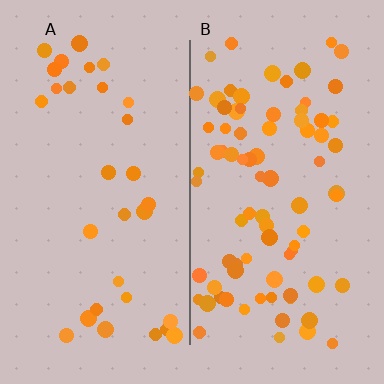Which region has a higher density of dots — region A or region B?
B (the right).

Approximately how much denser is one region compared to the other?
Approximately 2.6× — region B over region A.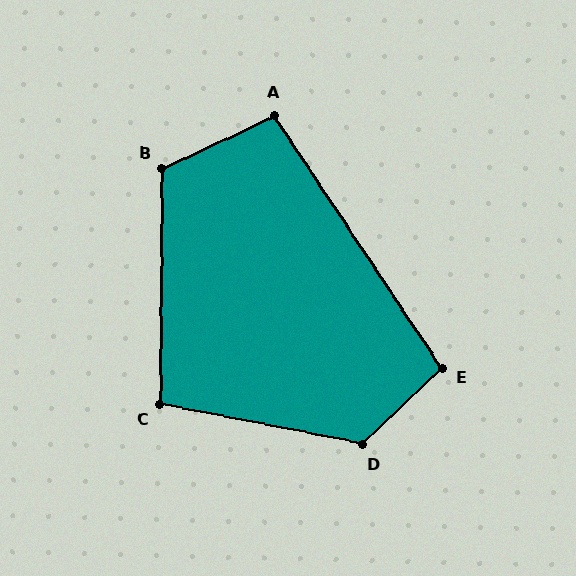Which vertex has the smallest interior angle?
A, at approximately 98 degrees.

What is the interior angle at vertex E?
Approximately 101 degrees (obtuse).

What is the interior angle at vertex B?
Approximately 116 degrees (obtuse).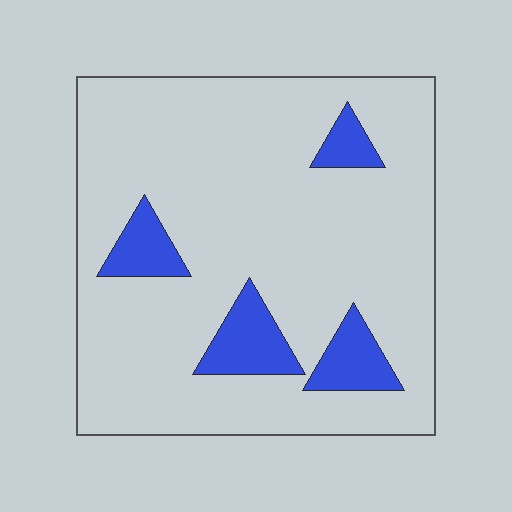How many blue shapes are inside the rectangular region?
4.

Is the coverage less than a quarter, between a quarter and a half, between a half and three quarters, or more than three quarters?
Less than a quarter.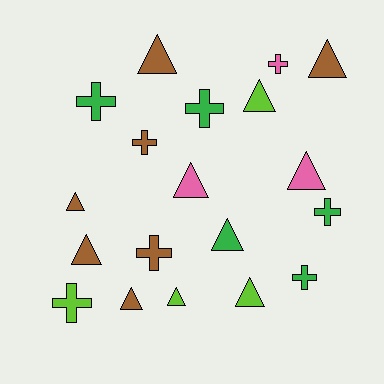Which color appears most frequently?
Brown, with 7 objects.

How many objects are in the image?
There are 19 objects.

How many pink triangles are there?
There are 2 pink triangles.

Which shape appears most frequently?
Triangle, with 11 objects.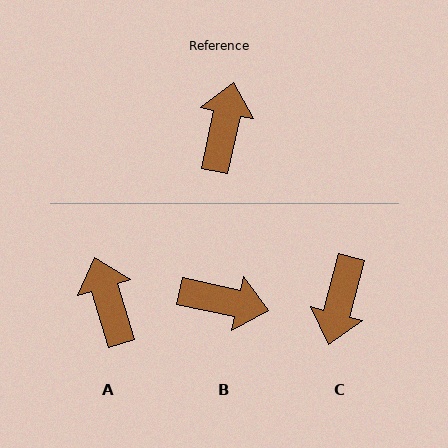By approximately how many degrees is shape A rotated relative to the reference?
Approximately 29 degrees counter-clockwise.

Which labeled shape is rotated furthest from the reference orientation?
C, about 177 degrees away.